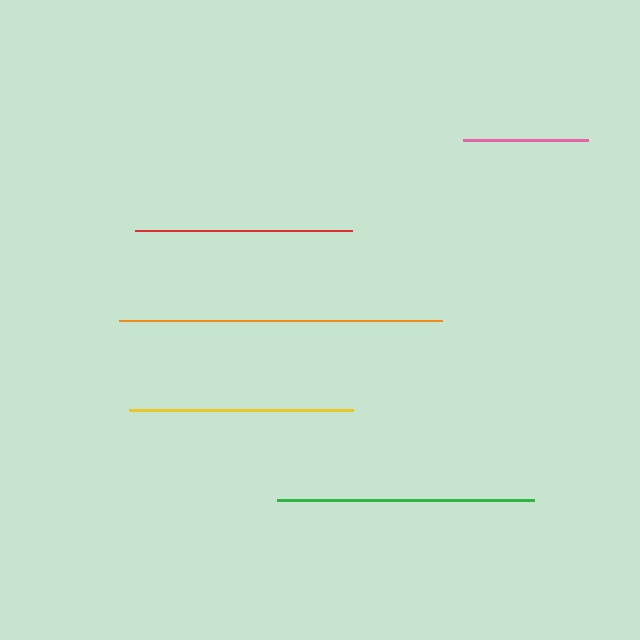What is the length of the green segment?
The green segment is approximately 257 pixels long.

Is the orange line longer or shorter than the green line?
The orange line is longer than the green line.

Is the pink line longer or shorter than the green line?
The green line is longer than the pink line.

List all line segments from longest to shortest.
From longest to shortest: orange, green, yellow, red, pink.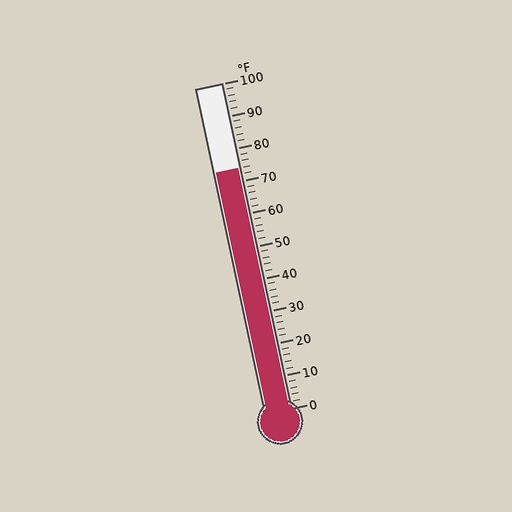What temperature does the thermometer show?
The thermometer shows approximately 74°F.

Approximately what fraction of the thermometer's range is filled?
The thermometer is filled to approximately 75% of its range.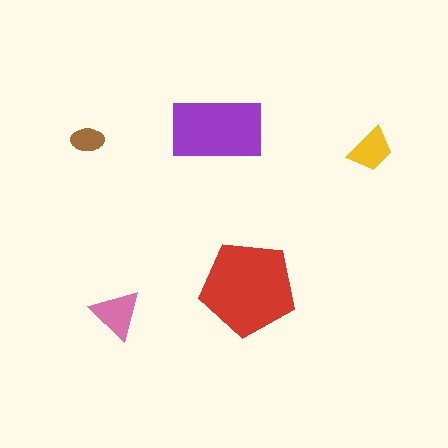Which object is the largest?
The red pentagon.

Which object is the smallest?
The brown ellipse.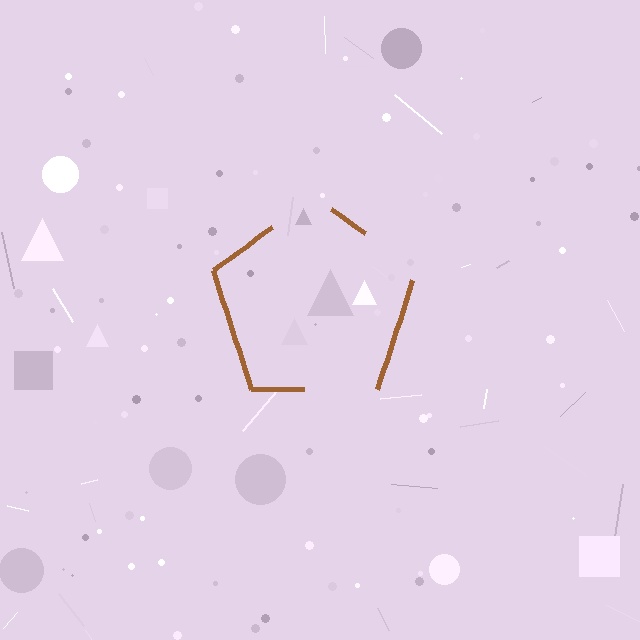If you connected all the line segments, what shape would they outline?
They would outline a pentagon.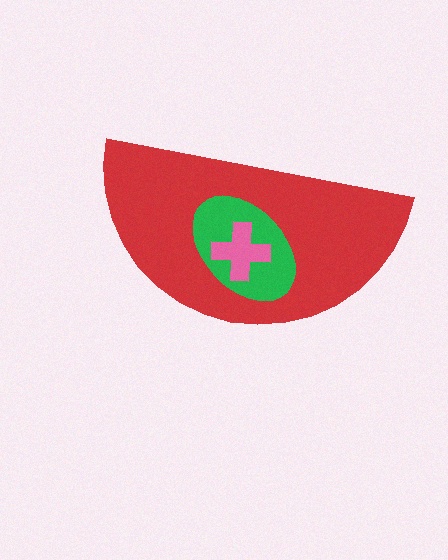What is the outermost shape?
The red semicircle.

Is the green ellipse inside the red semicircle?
Yes.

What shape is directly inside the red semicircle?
The green ellipse.